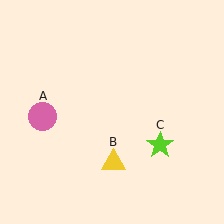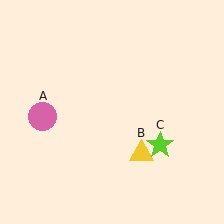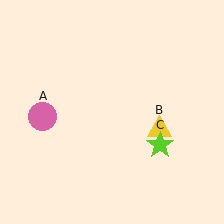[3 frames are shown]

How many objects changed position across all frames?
1 object changed position: yellow triangle (object B).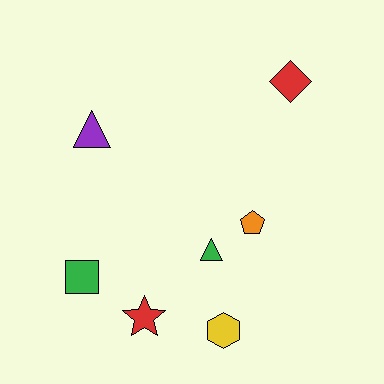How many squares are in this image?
There is 1 square.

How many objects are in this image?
There are 7 objects.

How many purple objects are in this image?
There is 1 purple object.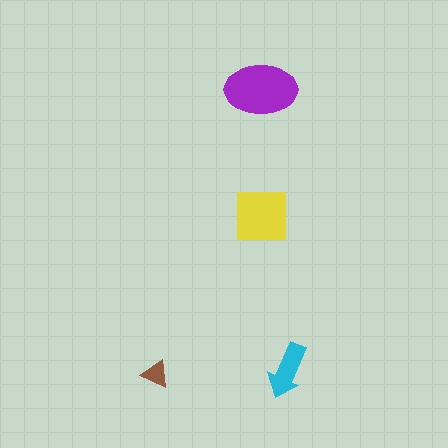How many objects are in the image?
There are 4 objects in the image.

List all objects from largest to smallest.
The purple ellipse, the yellow square, the cyan arrow, the brown triangle.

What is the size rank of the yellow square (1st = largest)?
2nd.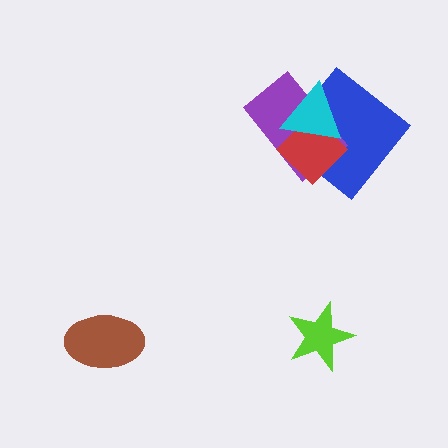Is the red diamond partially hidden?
Yes, it is partially covered by another shape.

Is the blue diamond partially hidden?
Yes, it is partially covered by another shape.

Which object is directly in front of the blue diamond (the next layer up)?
The purple rectangle is directly in front of the blue diamond.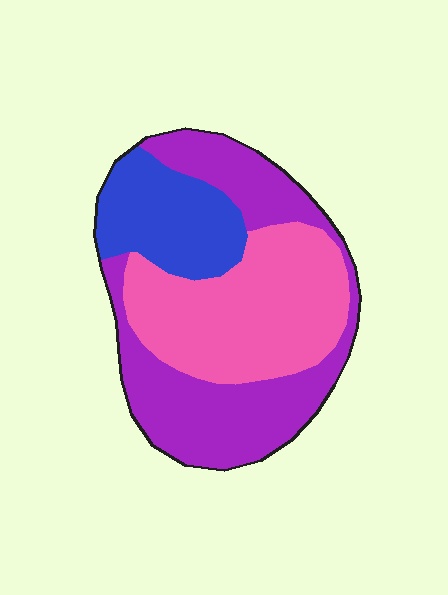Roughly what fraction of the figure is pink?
Pink takes up about three eighths (3/8) of the figure.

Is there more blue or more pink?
Pink.